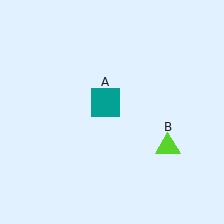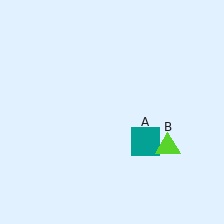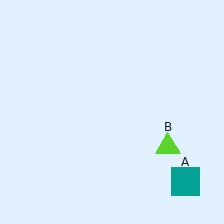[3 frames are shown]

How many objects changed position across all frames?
1 object changed position: teal square (object A).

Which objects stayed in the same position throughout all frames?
Lime triangle (object B) remained stationary.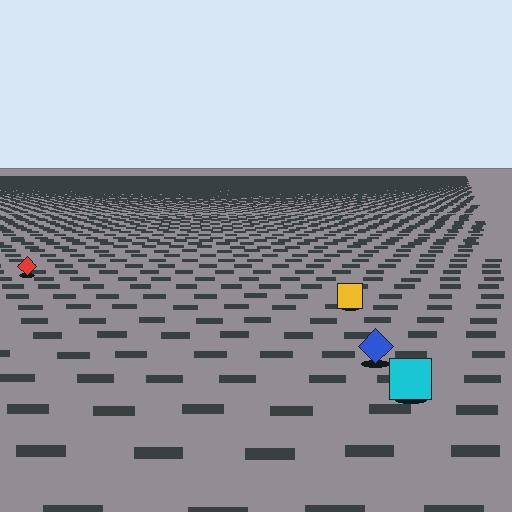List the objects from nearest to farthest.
From nearest to farthest: the cyan square, the blue diamond, the yellow square, the red diamond.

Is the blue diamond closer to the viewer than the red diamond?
Yes. The blue diamond is closer — you can tell from the texture gradient: the ground texture is coarser near it.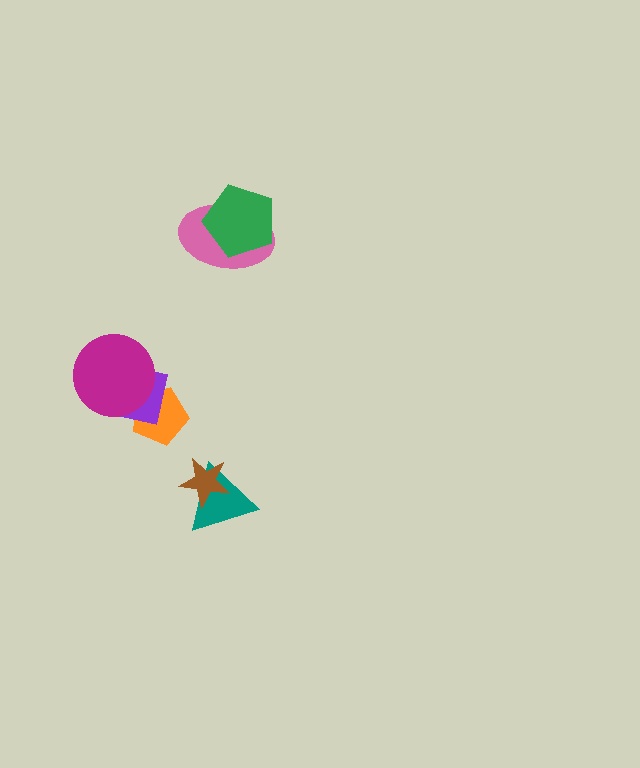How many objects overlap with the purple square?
2 objects overlap with the purple square.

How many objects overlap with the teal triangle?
1 object overlaps with the teal triangle.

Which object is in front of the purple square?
The magenta circle is in front of the purple square.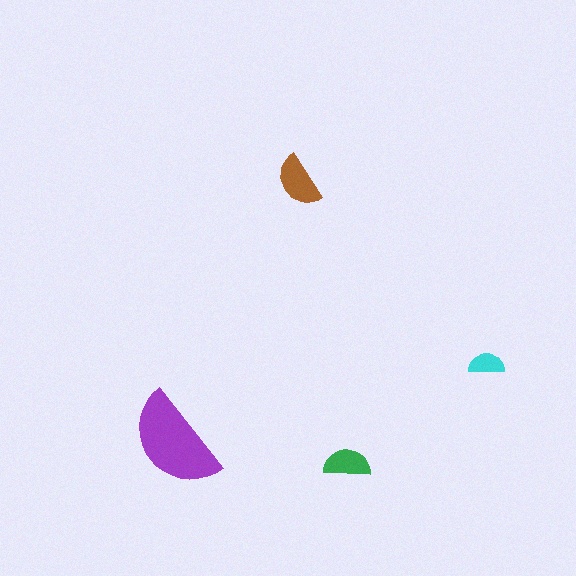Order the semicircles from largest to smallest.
the purple one, the brown one, the green one, the cyan one.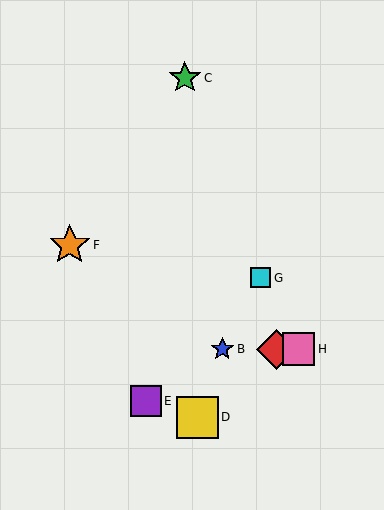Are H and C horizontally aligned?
No, H is at y≈349 and C is at y≈78.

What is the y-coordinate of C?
Object C is at y≈78.